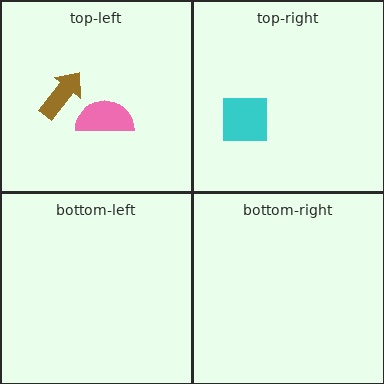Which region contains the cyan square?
The top-right region.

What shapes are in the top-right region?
The cyan square.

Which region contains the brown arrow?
The top-left region.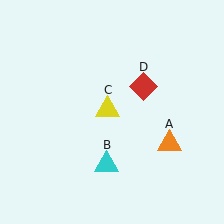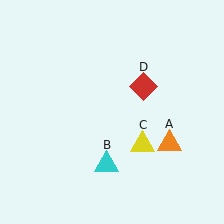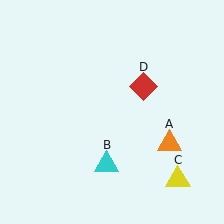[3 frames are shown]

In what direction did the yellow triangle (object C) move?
The yellow triangle (object C) moved down and to the right.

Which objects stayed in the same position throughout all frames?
Orange triangle (object A) and cyan triangle (object B) and red diamond (object D) remained stationary.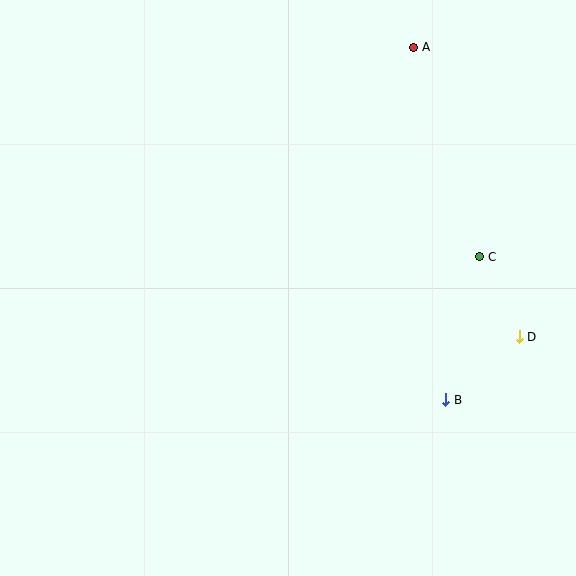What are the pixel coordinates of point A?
Point A is at (414, 47).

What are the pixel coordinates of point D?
Point D is at (519, 337).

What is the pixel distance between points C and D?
The distance between C and D is 89 pixels.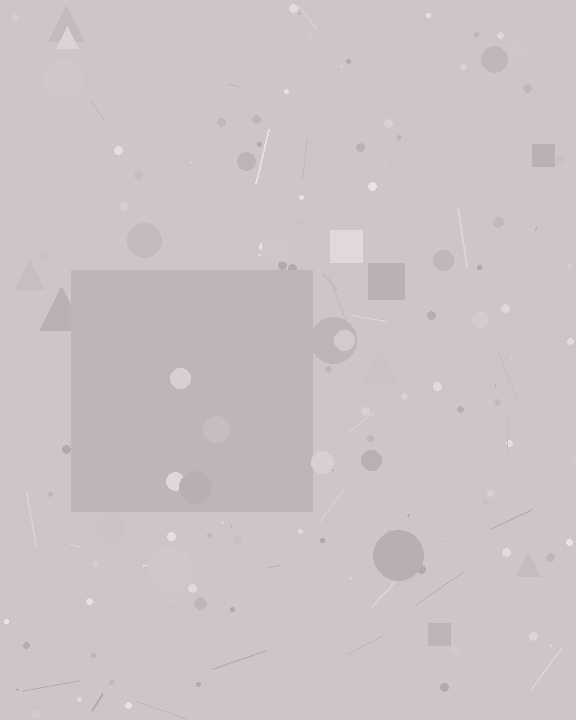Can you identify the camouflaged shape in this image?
The camouflaged shape is a square.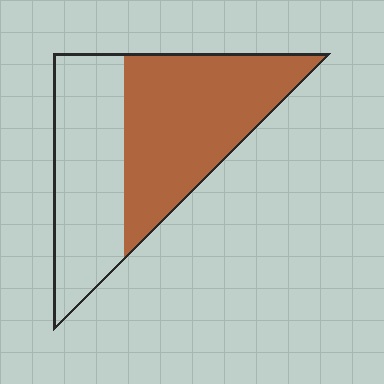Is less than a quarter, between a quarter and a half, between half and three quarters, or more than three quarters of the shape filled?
Between half and three quarters.